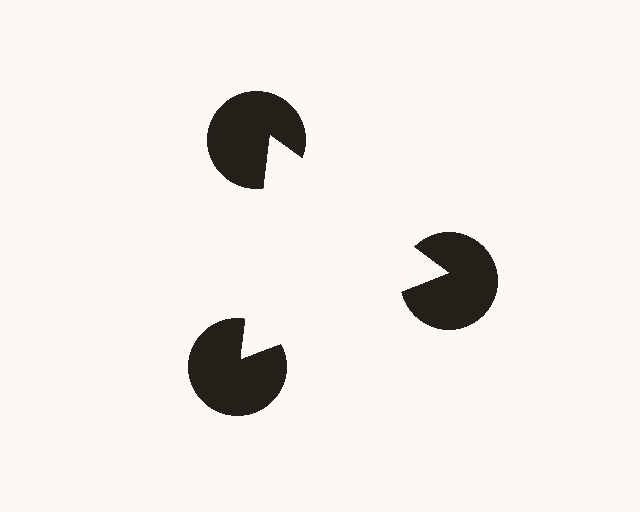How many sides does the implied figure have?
3 sides.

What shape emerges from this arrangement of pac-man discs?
An illusory triangle — its edges are inferred from the aligned wedge cuts in the pac-man discs, not physically drawn.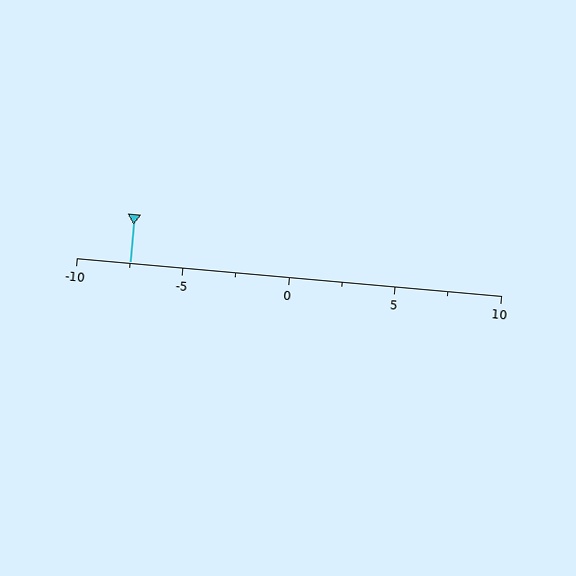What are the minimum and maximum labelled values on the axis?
The axis runs from -10 to 10.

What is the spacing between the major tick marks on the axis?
The major ticks are spaced 5 apart.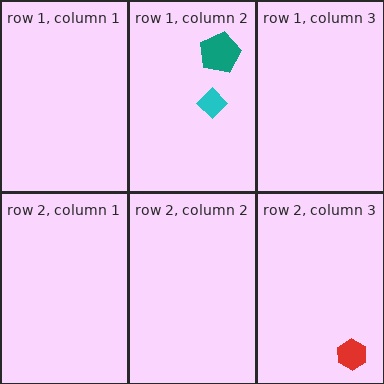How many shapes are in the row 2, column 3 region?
1.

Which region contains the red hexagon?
The row 2, column 3 region.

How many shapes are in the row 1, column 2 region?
2.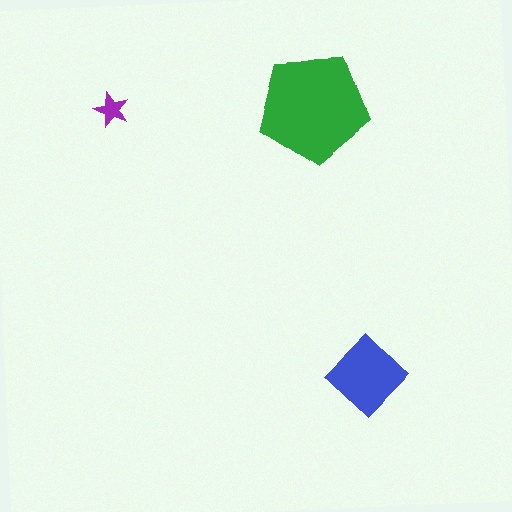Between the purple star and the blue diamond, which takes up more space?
The blue diamond.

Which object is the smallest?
The purple star.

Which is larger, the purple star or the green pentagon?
The green pentagon.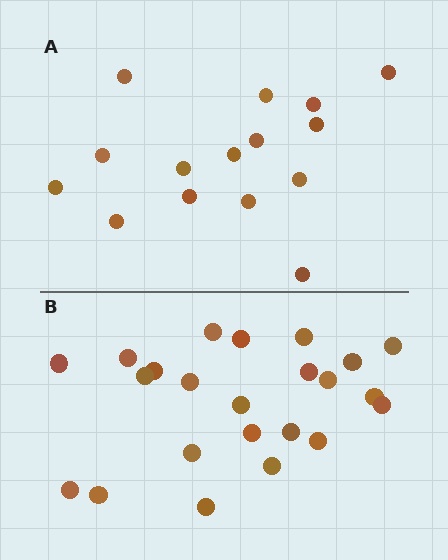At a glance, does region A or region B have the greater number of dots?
Region B (the bottom region) has more dots.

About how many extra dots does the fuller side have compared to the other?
Region B has roughly 8 or so more dots than region A.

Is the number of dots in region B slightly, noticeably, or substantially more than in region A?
Region B has substantially more. The ratio is roughly 1.5 to 1.